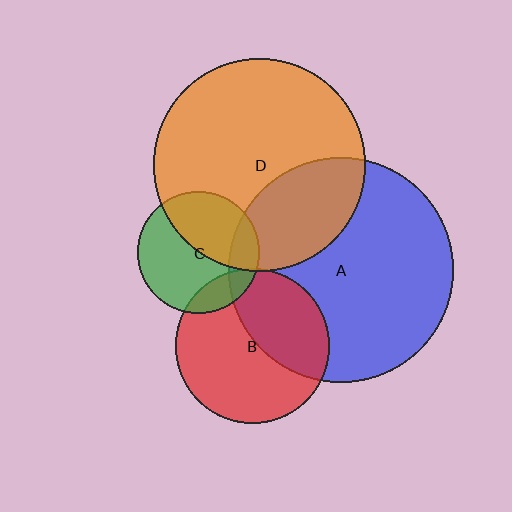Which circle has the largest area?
Circle A (blue).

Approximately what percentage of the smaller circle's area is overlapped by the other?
Approximately 15%.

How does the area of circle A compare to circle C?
Approximately 3.4 times.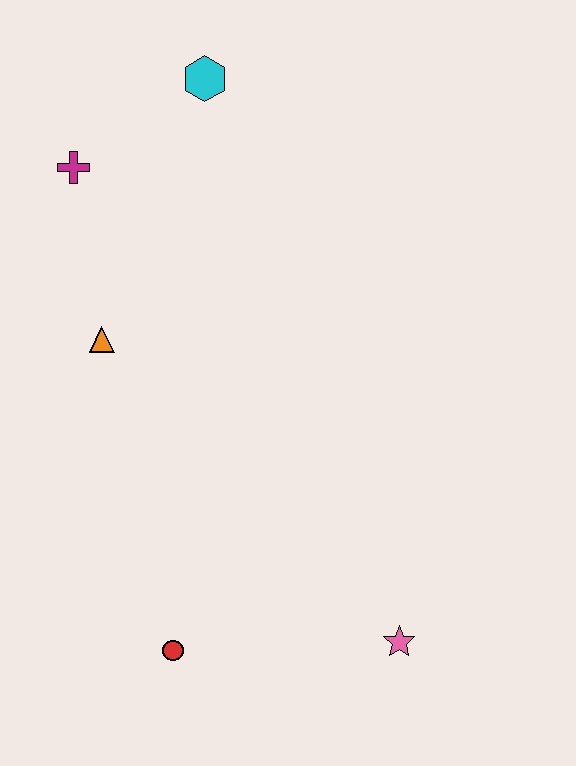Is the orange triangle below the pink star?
No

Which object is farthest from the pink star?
The cyan hexagon is farthest from the pink star.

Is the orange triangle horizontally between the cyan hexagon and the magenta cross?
Yes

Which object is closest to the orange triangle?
The magenta cross is closest to the orange triangle.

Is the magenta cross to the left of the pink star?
Yes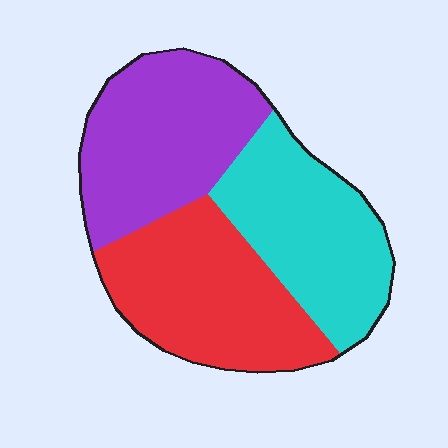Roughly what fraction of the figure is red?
Red covers roughly 35% of the figure.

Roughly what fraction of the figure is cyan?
Cyan covers 32% of the figure.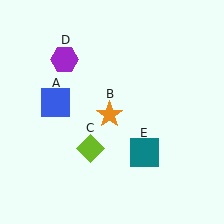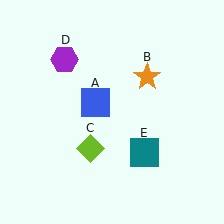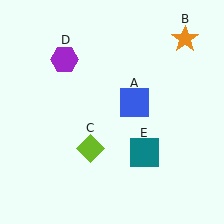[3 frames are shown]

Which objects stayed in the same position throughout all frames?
Lime diamond (object C) and purple hexagon (object D) and teal square (object E) remained stationary.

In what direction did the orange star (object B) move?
The orange star (object B) moved up and to the right.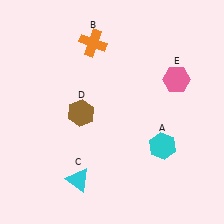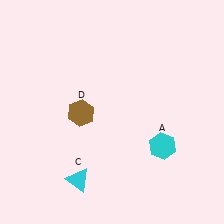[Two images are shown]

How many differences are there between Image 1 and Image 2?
There are 2 differences between the two images.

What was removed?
The orange cross (B), the pink hexagon (E) were removed in Image 2.